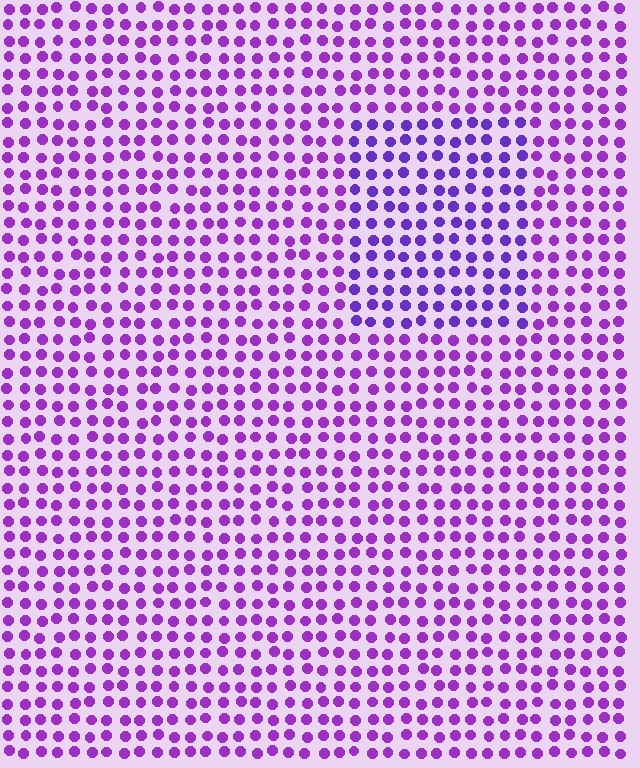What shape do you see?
I see a rectangle.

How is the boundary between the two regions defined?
The boundary is defined purely by a slight shift in hue (about 22 degrees). Spacing, size, and orientation are identical on both sides.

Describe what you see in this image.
The image is filled with small purple elements in a uniform arrangement. A rectangle-shaped region is visible where the elements are tinted to a slightly different hue, forming a subtle color boundary.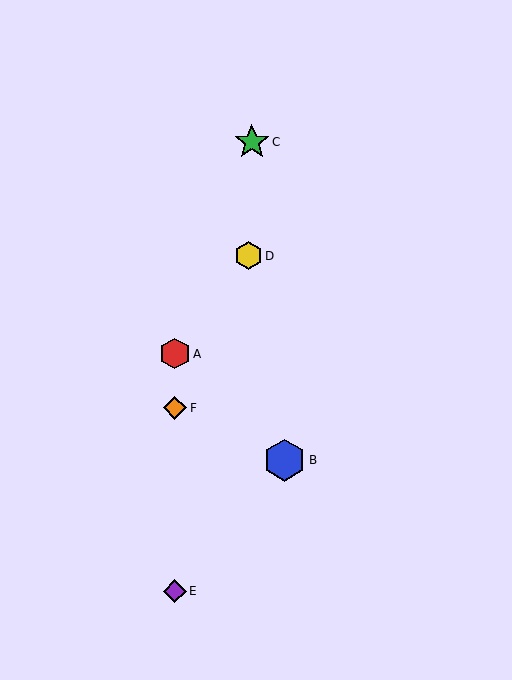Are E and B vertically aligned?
No, E is at x≈175 and B is at x≈285.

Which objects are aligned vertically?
Objects A, E, F are aligned vertically.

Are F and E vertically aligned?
Yes, both are at x≈175.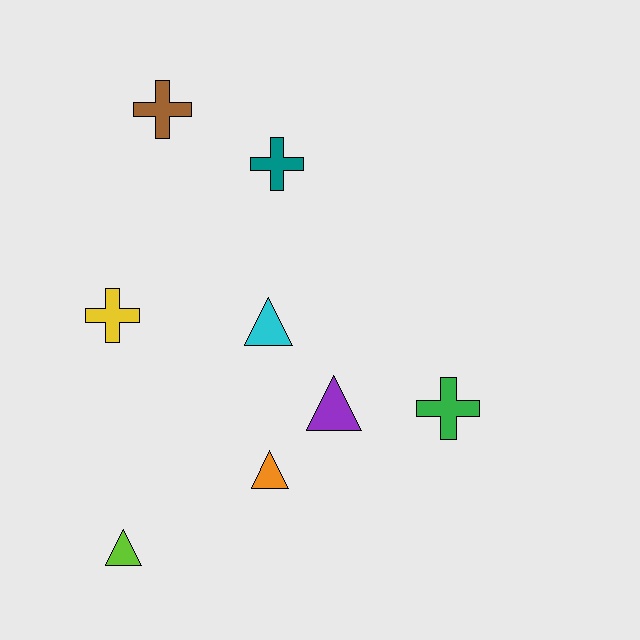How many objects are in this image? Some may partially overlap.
There are 8 objects.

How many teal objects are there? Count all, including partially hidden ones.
There is 1 teal object.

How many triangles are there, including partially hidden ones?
There are 4 triangles.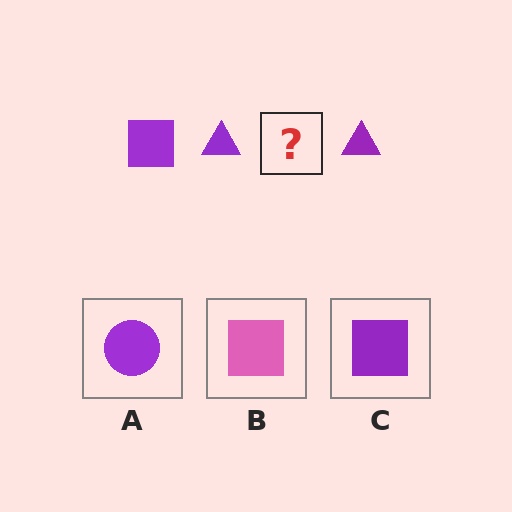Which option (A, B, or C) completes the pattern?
C.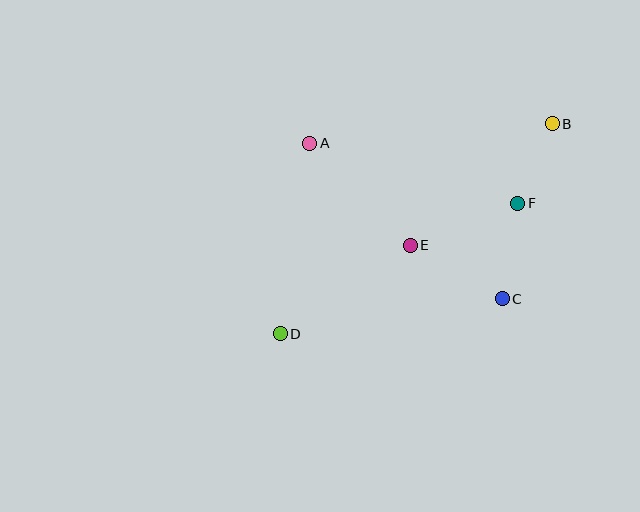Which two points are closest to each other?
Points B and F are closest to each other.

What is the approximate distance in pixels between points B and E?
The distance between B and E is approximately 187 pixels.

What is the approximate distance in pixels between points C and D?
The distance between C and D is approximately 225 pixels.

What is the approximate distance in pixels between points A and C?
The distance between A and C is approximately 247 pixels.